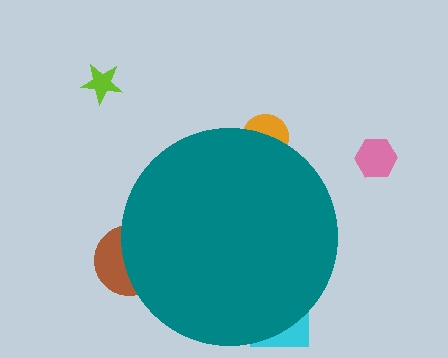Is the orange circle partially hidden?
Yes, the orange circle is partially hidden behind the teal circle.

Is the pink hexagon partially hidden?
No, the pink hexagon is fully visible.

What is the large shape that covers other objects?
A teal circle.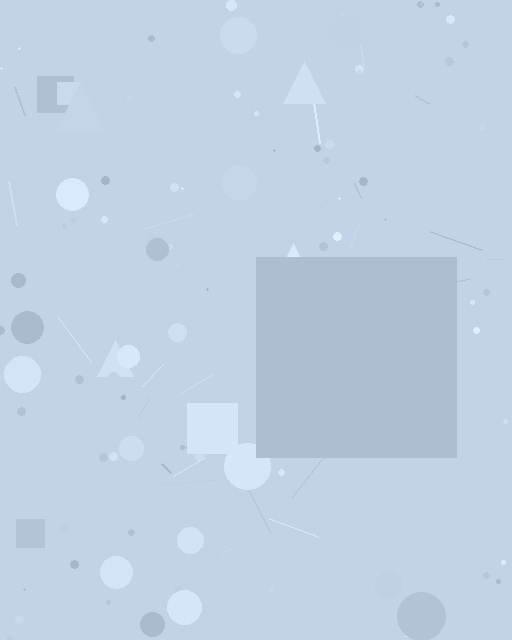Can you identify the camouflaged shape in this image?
The camouflaged shape is a square.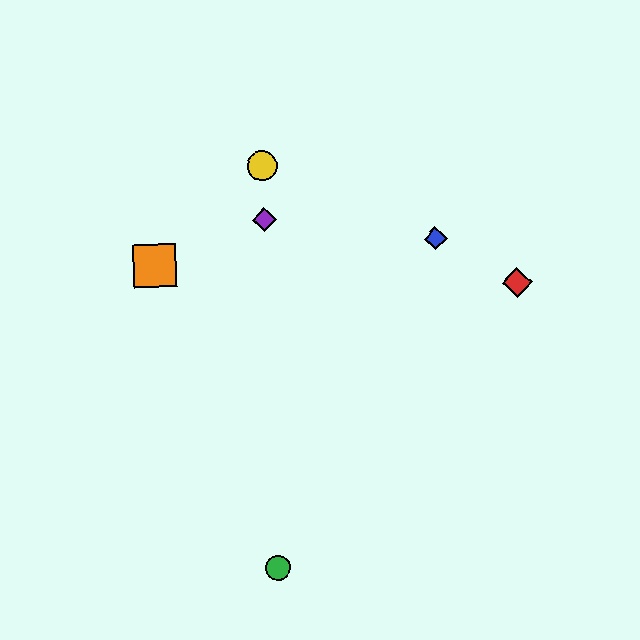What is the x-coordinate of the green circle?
The green circle is at x≈278.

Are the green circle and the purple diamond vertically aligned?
Yes, both are at x≈278.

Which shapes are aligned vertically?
The green circle, the yellow circle, the purple diamond are aligned vertically.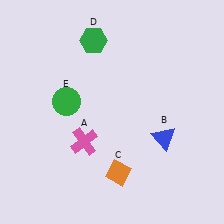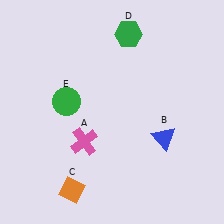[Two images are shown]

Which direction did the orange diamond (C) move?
The orange diamond (C) moved left.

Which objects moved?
The objects that moved are: the orange diamond (C), the green hexagon (D).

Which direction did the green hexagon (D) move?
The green hexagon (D) moved right.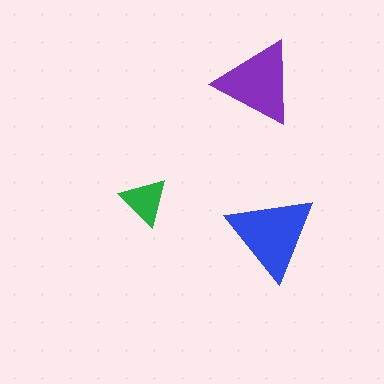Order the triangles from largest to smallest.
the blue one, the purple one, the green one.